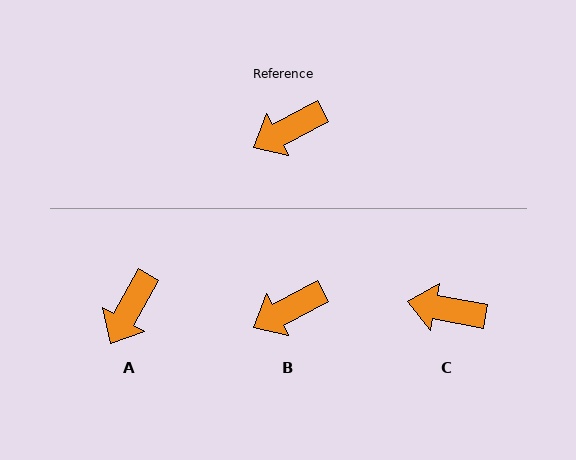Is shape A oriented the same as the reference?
No, it is off by about 33 degrees.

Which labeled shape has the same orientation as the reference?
B.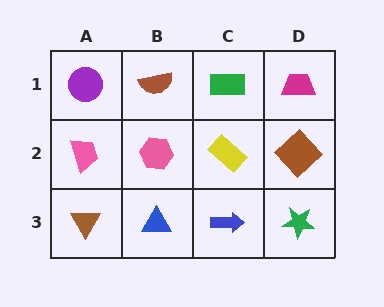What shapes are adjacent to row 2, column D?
A magenta trapezoid (row 1, column D), a green star (row 3, column D), a yellow rectangle (row 2, column C).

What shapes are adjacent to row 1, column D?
A brown diamond (row 2, column D), a green rectangle (row 1, column C).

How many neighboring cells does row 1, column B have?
3.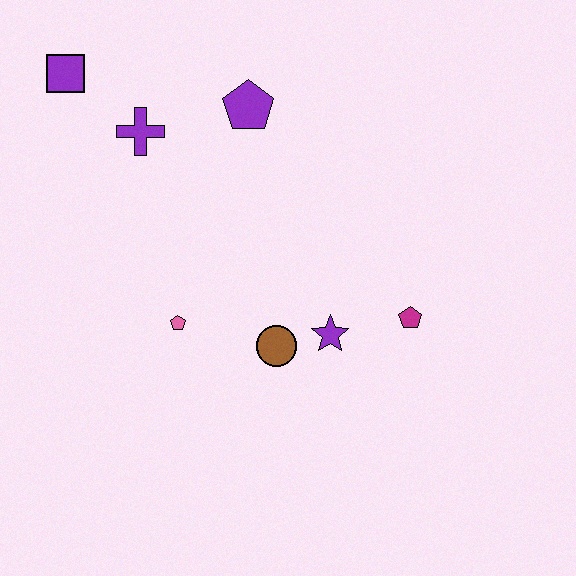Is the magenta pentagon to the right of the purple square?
Yes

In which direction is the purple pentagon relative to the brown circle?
The purple pentagon is above the brown circle.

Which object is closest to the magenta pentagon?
The purple star is closest to the magenta pentagon.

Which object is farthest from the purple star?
The purple square is farthest from the purple star.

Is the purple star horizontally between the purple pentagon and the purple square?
No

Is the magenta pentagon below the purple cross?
Yes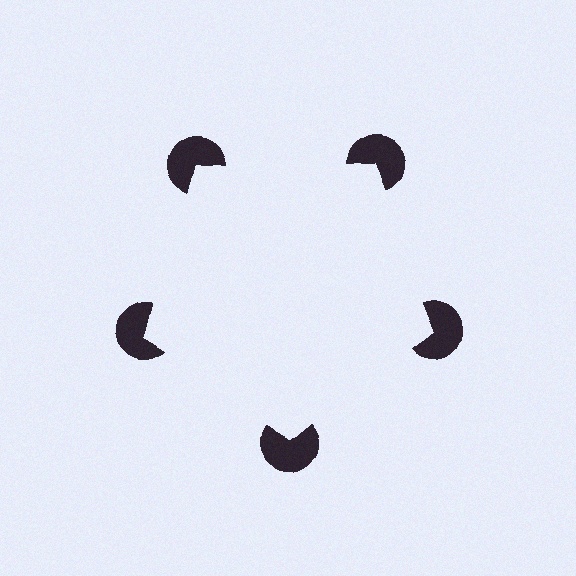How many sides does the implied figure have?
5 sides.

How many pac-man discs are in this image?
There are 5 — one at each vertex of the illusory pentagon.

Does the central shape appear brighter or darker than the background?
It typically appears slightly brighter than the background, even though no actual brightness change is drawn.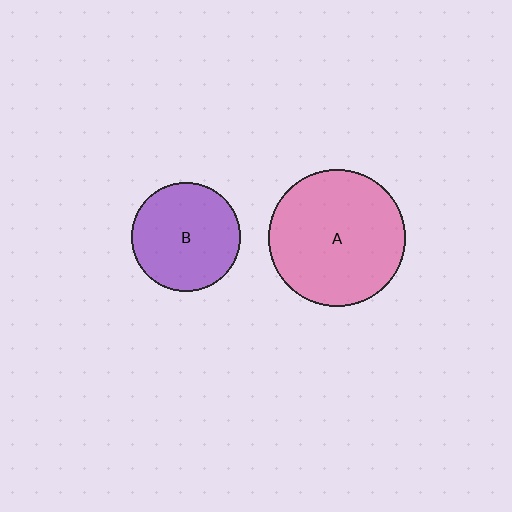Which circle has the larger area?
Circle A (pink).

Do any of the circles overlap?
No, none of the circles overlap.